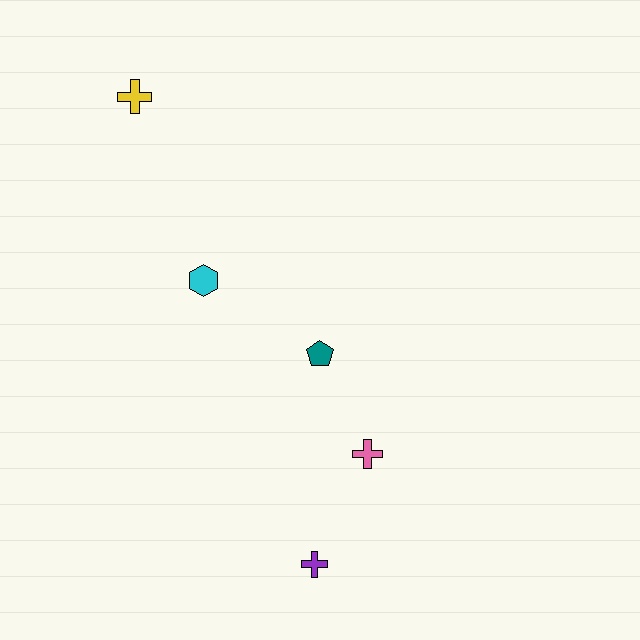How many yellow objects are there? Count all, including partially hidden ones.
There is 1 yellow object.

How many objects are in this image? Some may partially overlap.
There are 5 objects.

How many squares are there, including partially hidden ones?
There are no squares.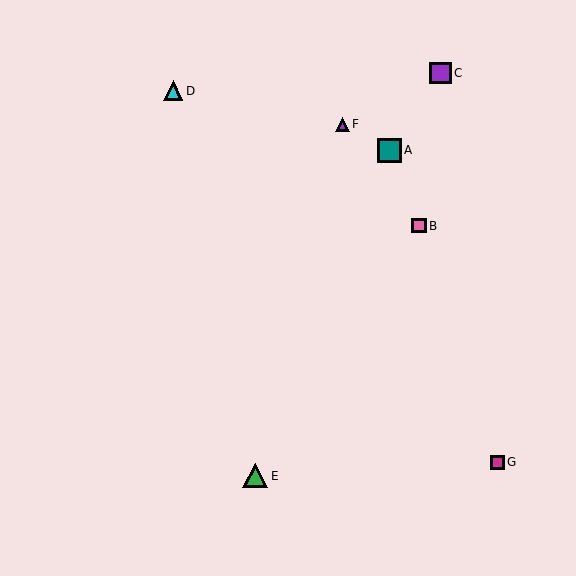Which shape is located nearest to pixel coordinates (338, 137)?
The purple triangle (labeled F) at (342, 124) is nearest to that location.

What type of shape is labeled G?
Shape G is a magenta square.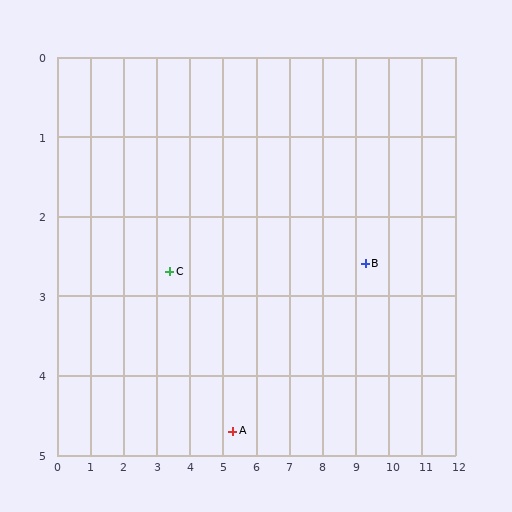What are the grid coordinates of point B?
Point B is at approximately (9.3, 2.6).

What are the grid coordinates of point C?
Point C is at approximately (3.4, 2.7).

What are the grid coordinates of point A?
Point A is at approximately (5.3, 4.7).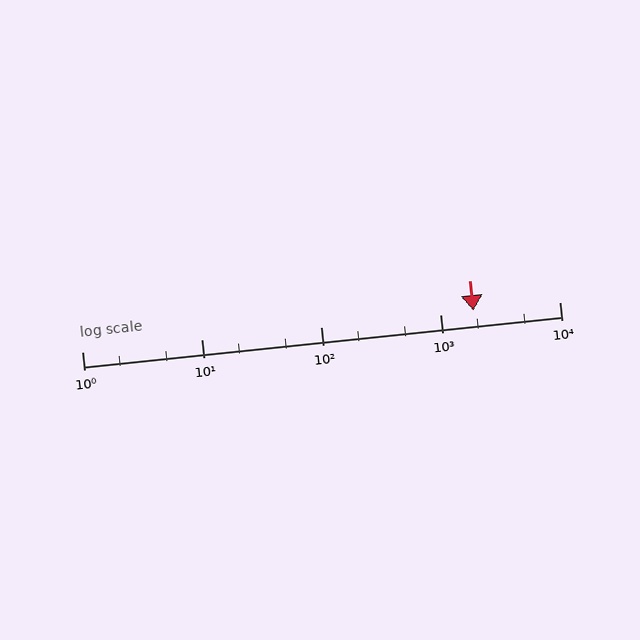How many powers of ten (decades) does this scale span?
The scale spans 4 decades, from 1 to 10000.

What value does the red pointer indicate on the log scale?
The pointer indicates approximately 1900.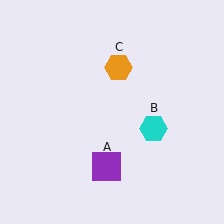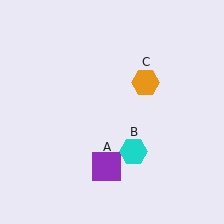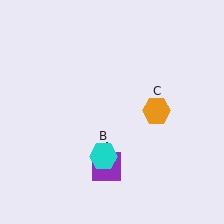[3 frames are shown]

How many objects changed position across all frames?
2 objects changed position: cyan hexagon (object B), orange hexagon (object C).